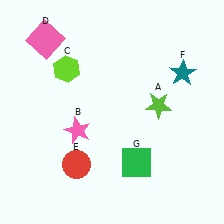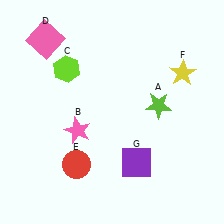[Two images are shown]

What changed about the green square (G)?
In Image 1, G is green. In Image 2, it changed to purple.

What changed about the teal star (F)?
In Image 1, F is teal. In Image 2, it changed to yellow.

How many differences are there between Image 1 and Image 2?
There are 2 differences between the two images.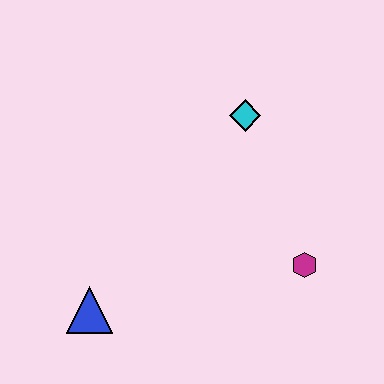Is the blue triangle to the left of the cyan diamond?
Yes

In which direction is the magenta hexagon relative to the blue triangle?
The magenta hexagon is to the right of the blue triangle.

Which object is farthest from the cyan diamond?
The blue triangle is farthest from the cyan diamond.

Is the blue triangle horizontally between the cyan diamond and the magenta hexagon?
No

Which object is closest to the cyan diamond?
The magenta hexagon is closest to the cyan diamond.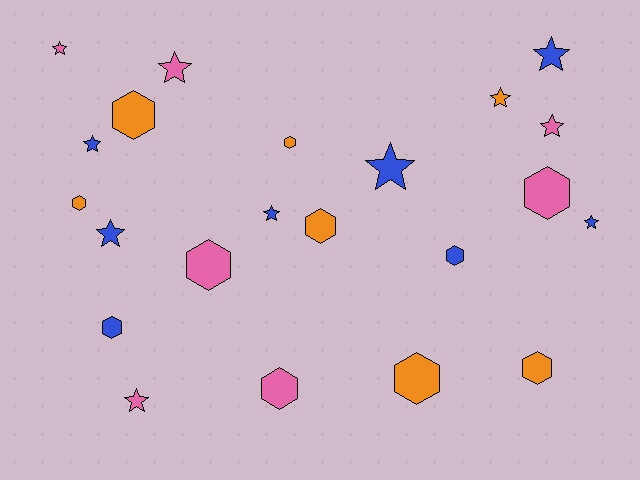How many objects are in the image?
There are 22 objects.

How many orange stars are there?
There is 1 orange star.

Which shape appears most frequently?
Hexagon, with 11 objects.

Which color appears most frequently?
Blue, with 8 objects.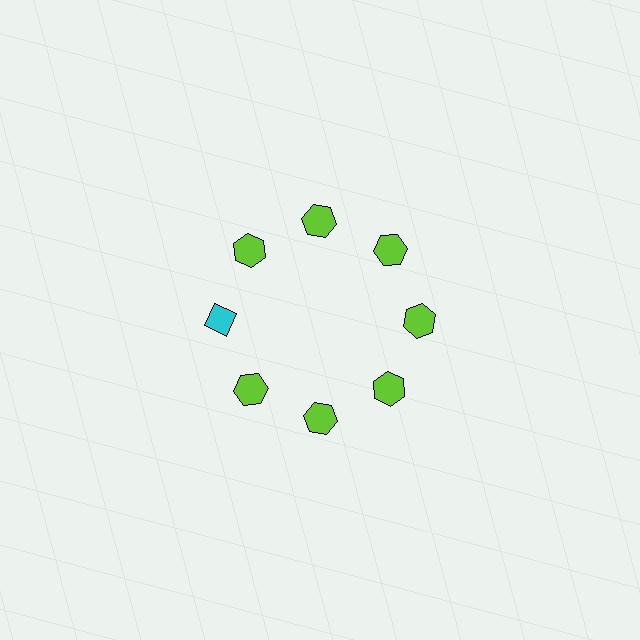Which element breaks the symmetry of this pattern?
The cyan diamond at roughly the 9 o'clock position breaks the symmetry. All other shapes are lime hexagons.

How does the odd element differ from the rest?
It differs in both color (cyan instead of lime) and shape (diamond instead of hexagon).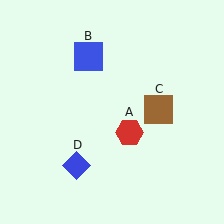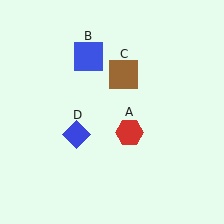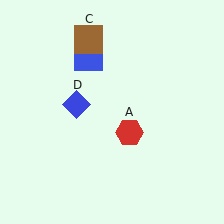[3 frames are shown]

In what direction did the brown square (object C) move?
The brown square (object C) moved up and to the left.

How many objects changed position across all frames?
2 objects changed position: brown square (object C), blue diamond (object D).